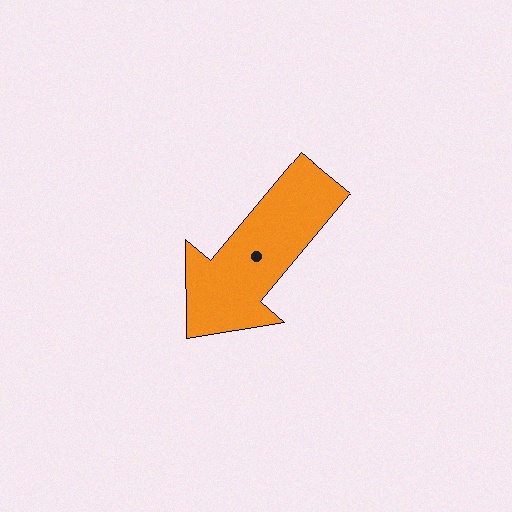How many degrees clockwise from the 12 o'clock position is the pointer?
Approximately 220 degrees.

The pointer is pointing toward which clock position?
Roughly 7 o'clock.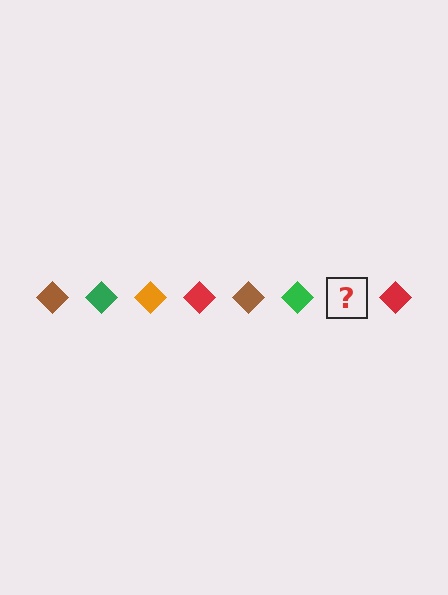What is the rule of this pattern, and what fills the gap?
The rule is that the pattern cycles through brown, green, orange, red diamonds. The gap should be filled with an orange diamond.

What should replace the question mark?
The question mark should be replaced with an orange diamond.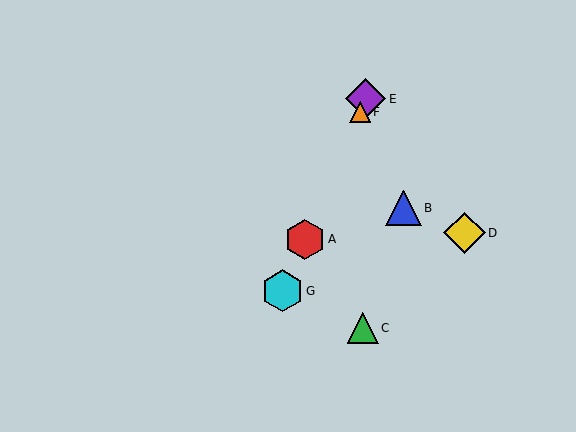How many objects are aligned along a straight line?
4 objects (A, E, F, G) are aligned along a straight line.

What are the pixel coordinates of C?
Object C is at (363, 328).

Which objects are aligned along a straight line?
Objects A, E, F, G are aligned along a straight line.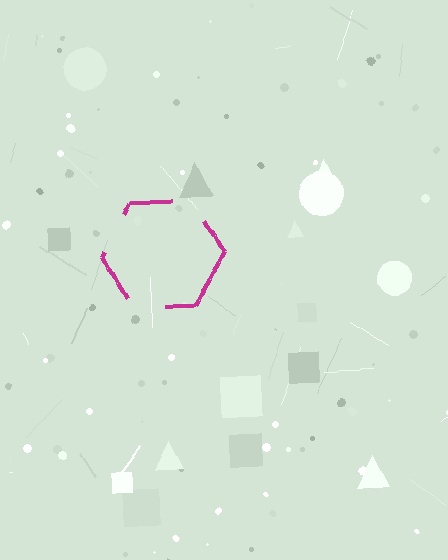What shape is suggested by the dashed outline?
The dashed outline suggests a hexagon.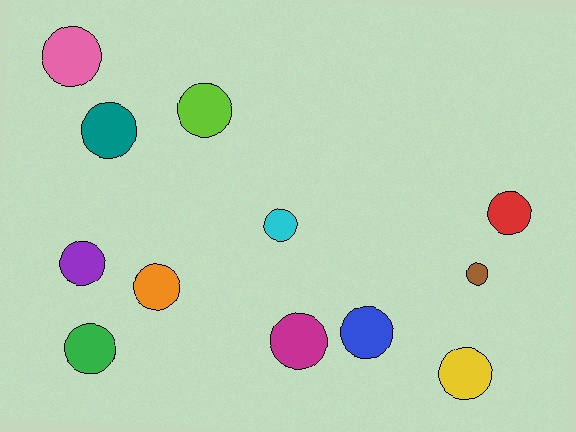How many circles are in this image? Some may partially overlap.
There are 12 circles.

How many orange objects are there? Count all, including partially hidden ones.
There is 1 orange object.